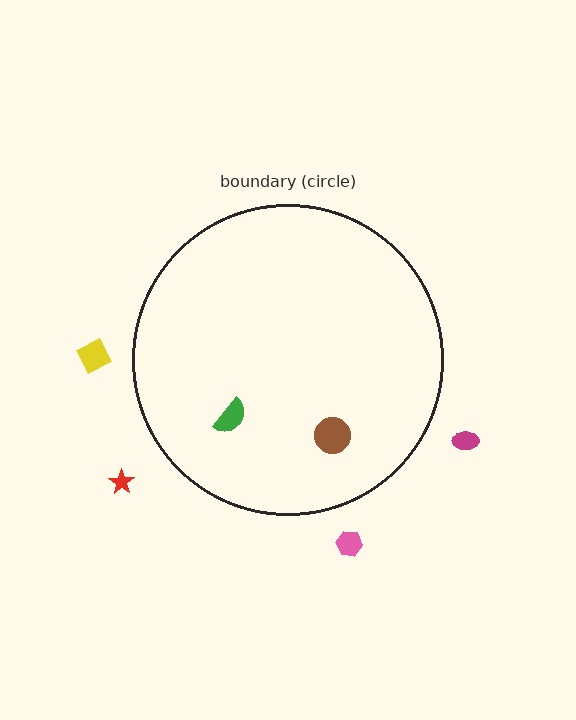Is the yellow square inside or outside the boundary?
Outside.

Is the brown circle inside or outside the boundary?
Inside.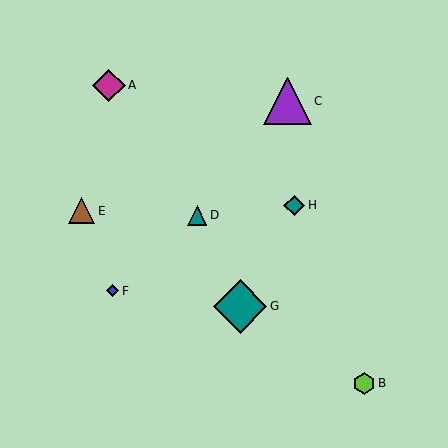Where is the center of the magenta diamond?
The center of the magenta diamond is at (109, 85).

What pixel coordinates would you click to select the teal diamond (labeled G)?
Click at (240, 306) to select the teal diamond G.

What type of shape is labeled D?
Shape D is a teal triangle.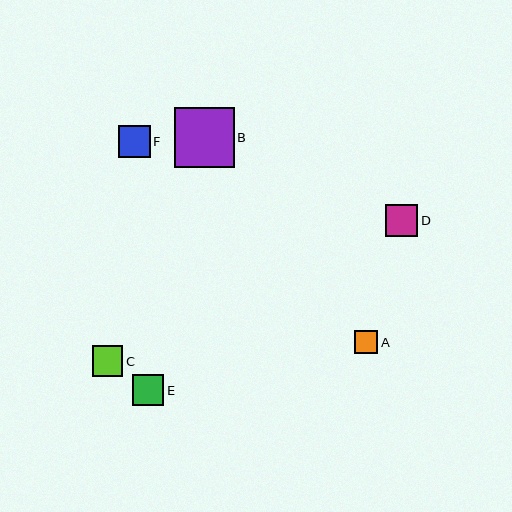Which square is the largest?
Square B is the largest with a size of approximately 60 pixels.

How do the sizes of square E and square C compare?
Square E and square C are approximately the same size.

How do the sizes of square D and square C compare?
Square D and square C are approximately the same size.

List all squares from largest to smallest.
From largest to smallest: B, D, F, E, C, A.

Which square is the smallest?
Square A is the smallest with a size of approximately 23 pixels.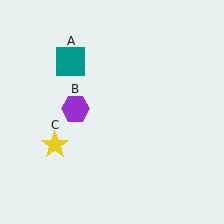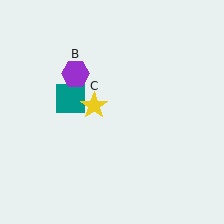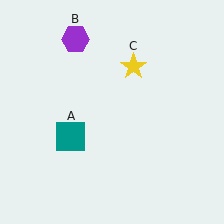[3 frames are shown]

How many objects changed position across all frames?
3 objects changed position: teal square (object A), purple hexagon (object B), yellow star (object C).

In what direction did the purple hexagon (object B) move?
The purple hexagon (object B) moved up.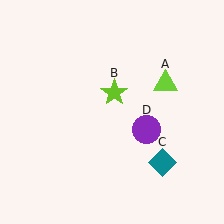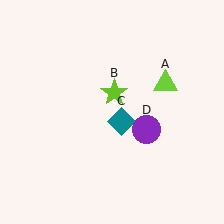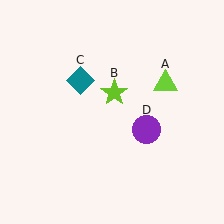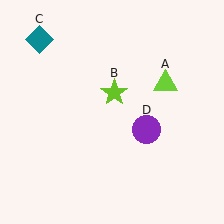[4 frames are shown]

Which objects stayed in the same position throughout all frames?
Lime triangle (object A) and lime star (object B) and purple circle (object D) remained stationary.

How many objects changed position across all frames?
1 object changed position: teal diamond (object C).